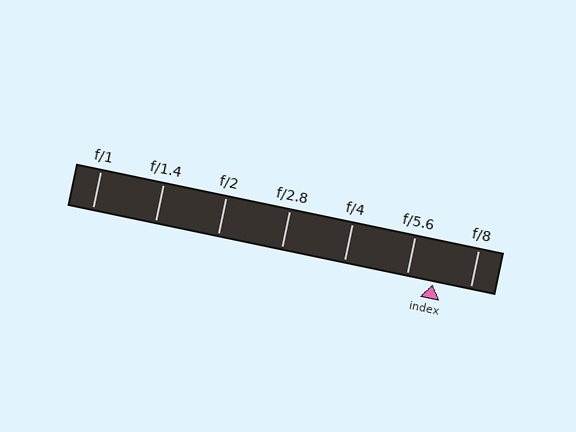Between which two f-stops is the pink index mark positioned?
The index mark is between f/5.6 and f/8.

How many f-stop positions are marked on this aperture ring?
There are 7 f-stop positions marked.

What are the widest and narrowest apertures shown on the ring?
The widest aperture shown is f/1 and the narrowest is f/8.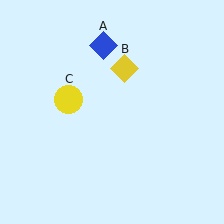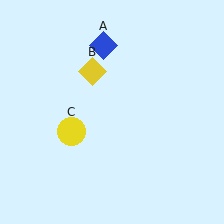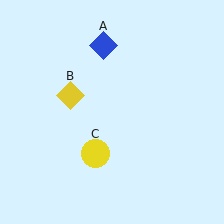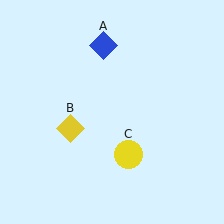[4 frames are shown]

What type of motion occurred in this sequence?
The yellow diamond (object B), yellow circle (object C) rotated counterclockwise around the center of the scene.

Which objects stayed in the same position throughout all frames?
Blue diamond (object A) remained stationary.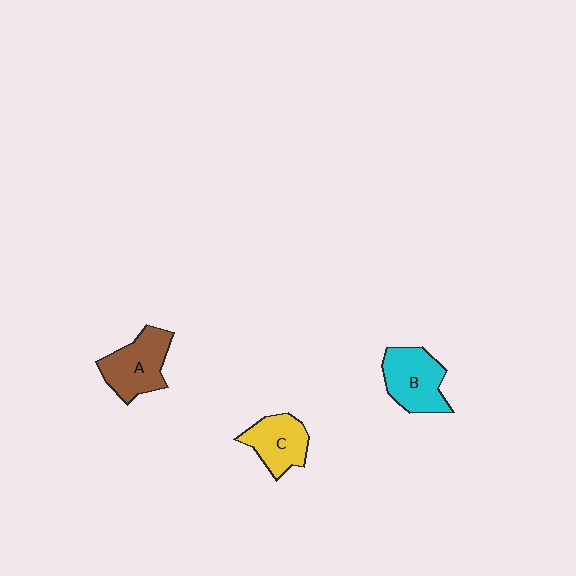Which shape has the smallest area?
Shape C (yellow).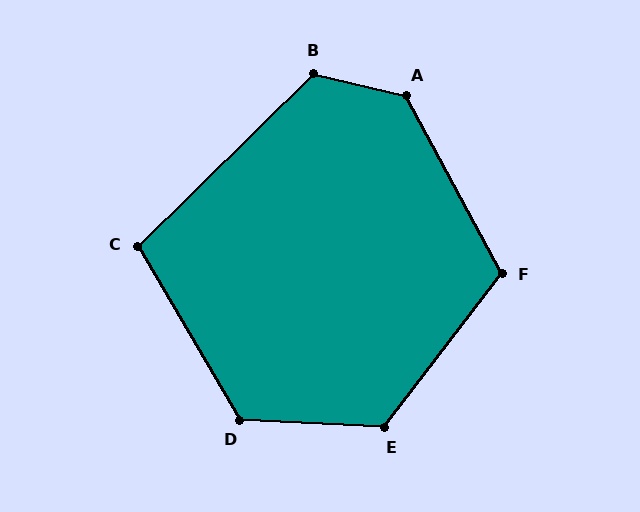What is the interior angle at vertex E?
Approximately 125 degrees (obtuse).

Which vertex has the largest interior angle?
A, at approximately 131 degrees.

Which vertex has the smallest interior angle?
C, at approximately 104 degrees.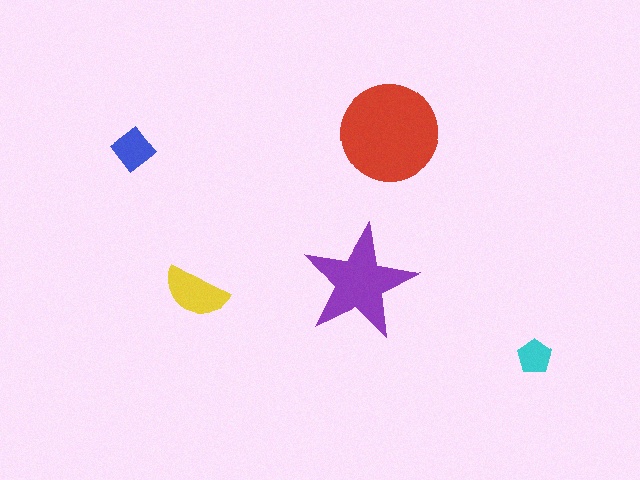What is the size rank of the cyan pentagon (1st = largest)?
5th.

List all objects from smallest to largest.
The cyan pentagon, the blue diamond, the yellow semicircle, the purple star, the red circle.